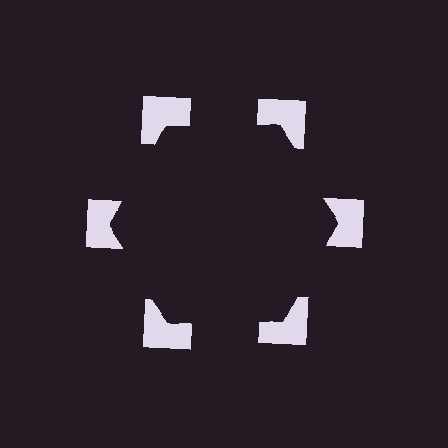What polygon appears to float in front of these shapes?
An illusory hexagon — its edges are inferred from the aligned wedge cuts in the notched squares, not physically drawn.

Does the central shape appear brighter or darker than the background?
It typically appears slightly darker than the background, even though no actual brightness change is drawn.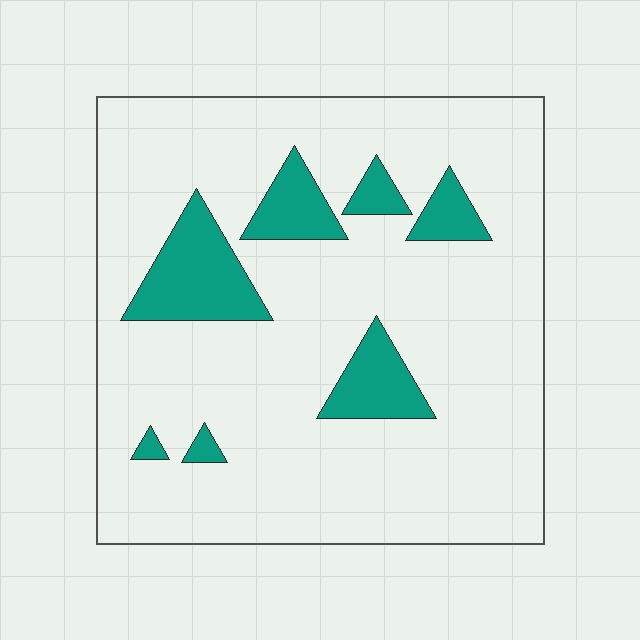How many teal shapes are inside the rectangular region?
7.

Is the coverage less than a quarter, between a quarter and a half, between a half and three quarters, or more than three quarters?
Less than a quarter.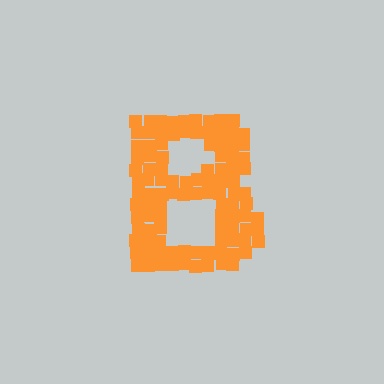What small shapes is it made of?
It is made of small squares.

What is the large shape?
The large shape is the letter B.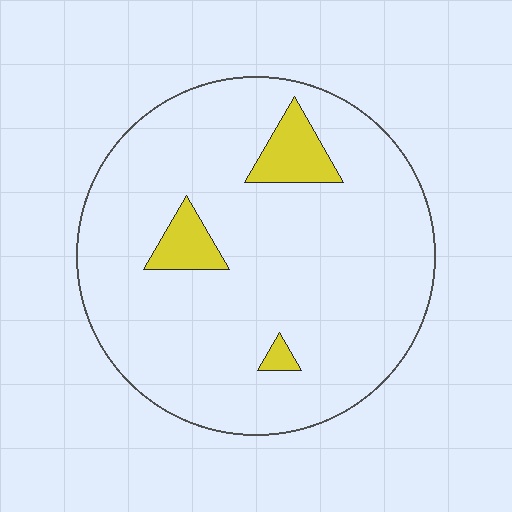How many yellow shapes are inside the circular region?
3.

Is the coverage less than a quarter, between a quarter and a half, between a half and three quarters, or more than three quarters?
Less than a quarter.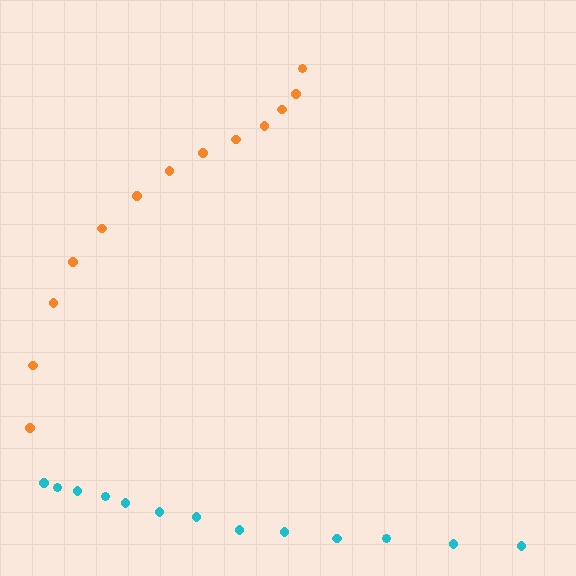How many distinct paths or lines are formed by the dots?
There are 2 distinct paths.